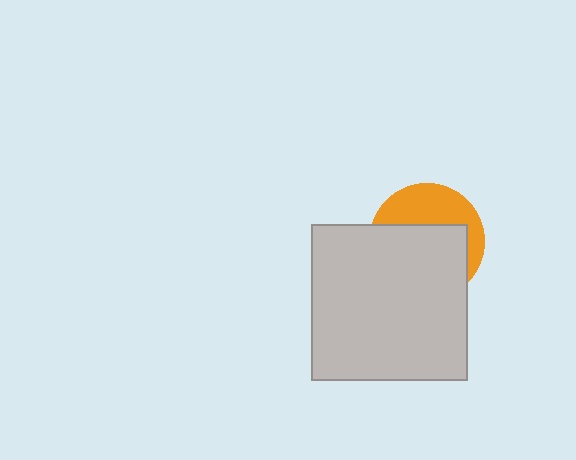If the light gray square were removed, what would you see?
You would see the complete orange circle.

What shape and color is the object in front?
The object in front is a light gray square.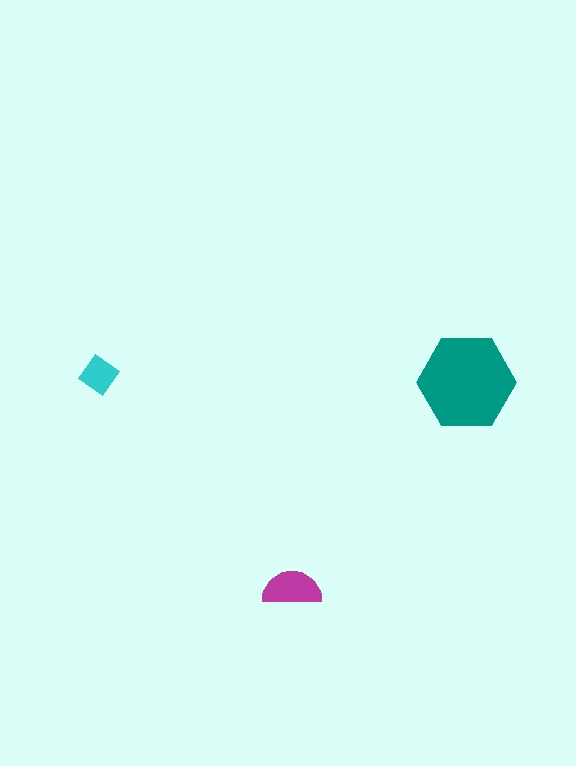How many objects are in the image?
There are 3 objects in the image.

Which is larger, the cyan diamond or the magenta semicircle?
The magenta semicircle.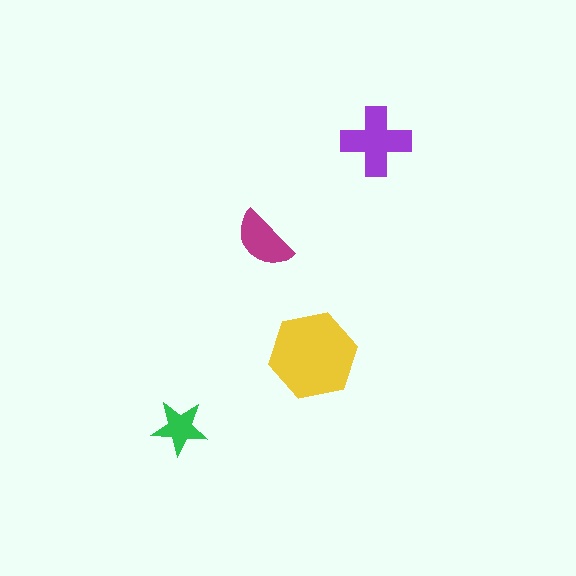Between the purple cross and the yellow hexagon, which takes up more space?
The yellow hexagon.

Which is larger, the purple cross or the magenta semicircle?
The purple cross.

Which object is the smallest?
The green star.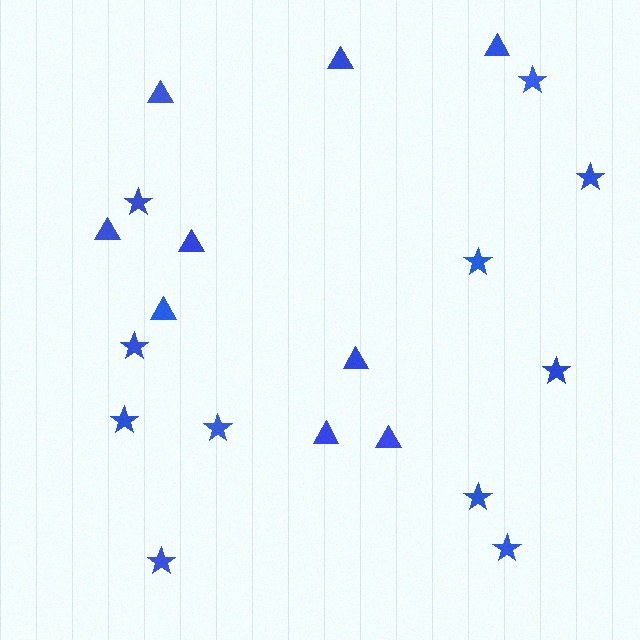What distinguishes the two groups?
There are 2 groups: one group of triangles (9) and one group of stars (11).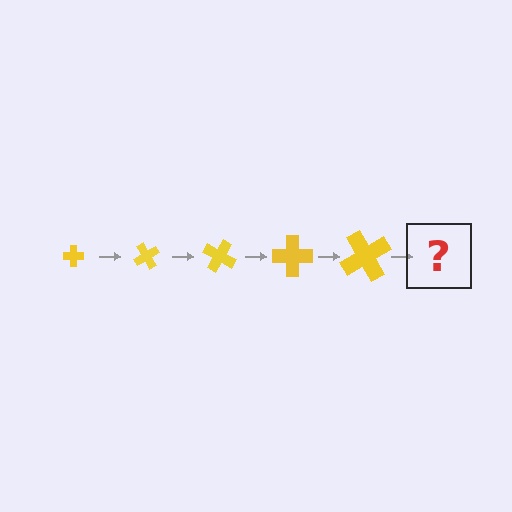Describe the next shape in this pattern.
It should be a cross, larger than the previous one and rotated 300 degrees from the start.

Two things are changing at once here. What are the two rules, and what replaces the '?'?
The two rules are that the cross grows larger each step and it rotates 60 degrees each step. The '?' should be a cross, larger than the previous one and rotated 300 degrees from the start.